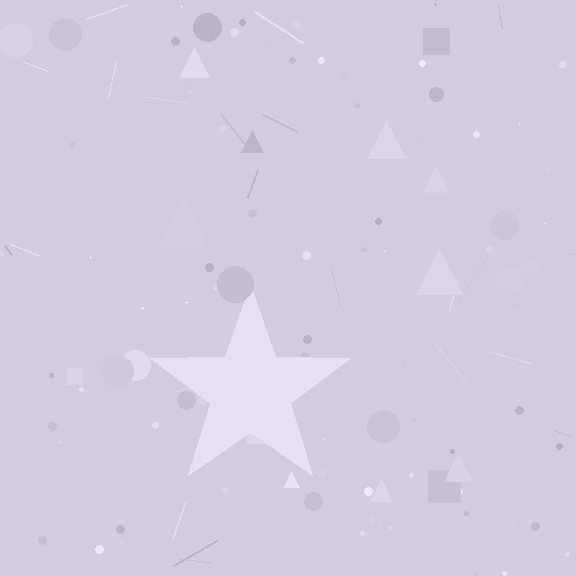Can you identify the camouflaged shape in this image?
The camouflaged shape is a star.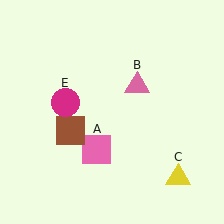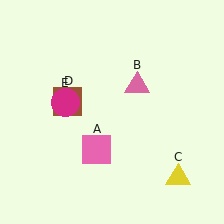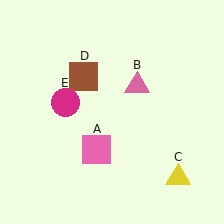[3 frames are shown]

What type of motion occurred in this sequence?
The brown square (object D) rotated clockwise around the center of the scene.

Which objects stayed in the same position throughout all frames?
Pink square (object A) and pink triangle (object B) and yellow triangle (object C) and magenta circle (object E) remained stationary.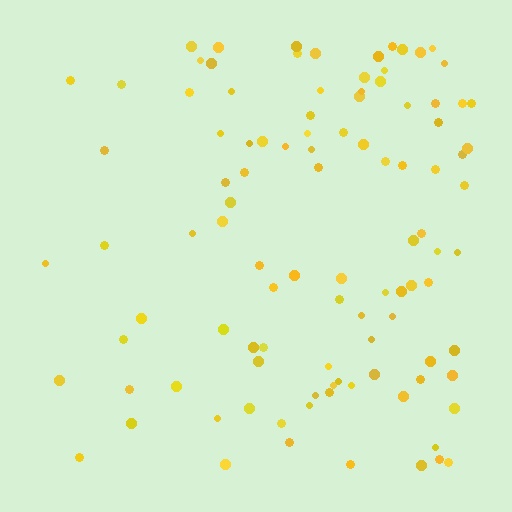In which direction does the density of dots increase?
From left to right, with the right side densest.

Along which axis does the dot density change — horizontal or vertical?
Horizontal.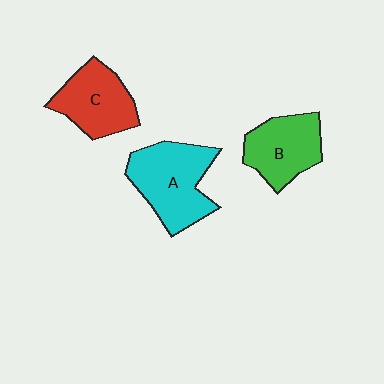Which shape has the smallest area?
Shape B (green).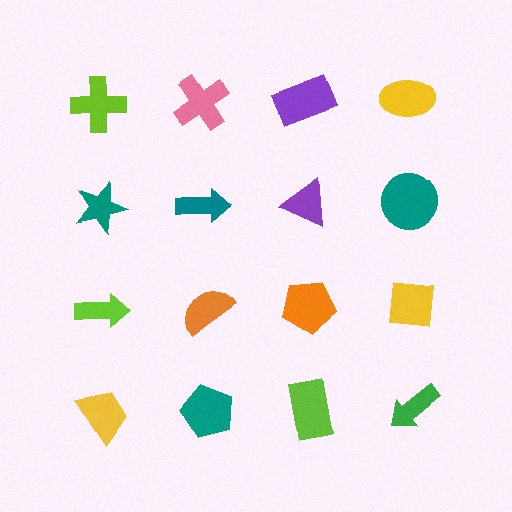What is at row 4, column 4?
A green arrow.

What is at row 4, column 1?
A yellow trapezoid.